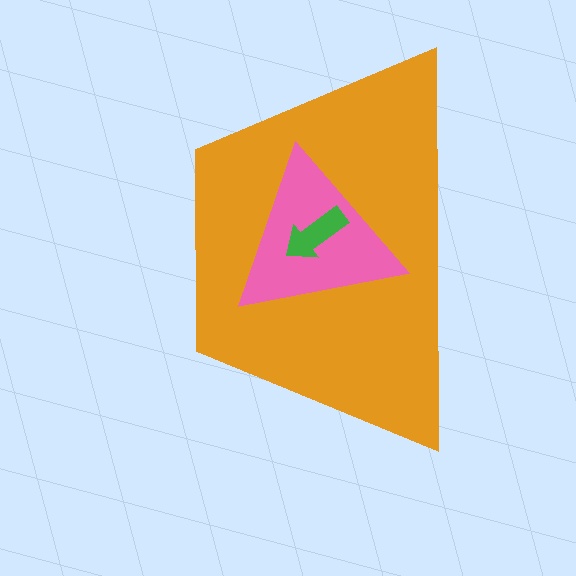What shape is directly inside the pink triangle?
The green arrow.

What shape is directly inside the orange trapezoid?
The pink triangle.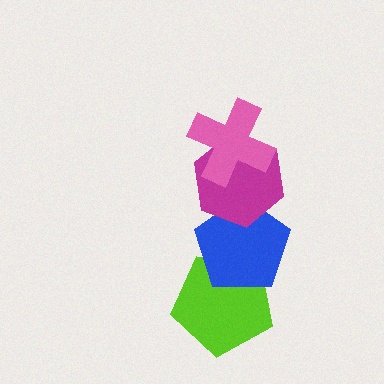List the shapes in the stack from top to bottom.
From top to bottom: the pink cross, the magenta hexagon, the blue pentagon, the lime pentagon.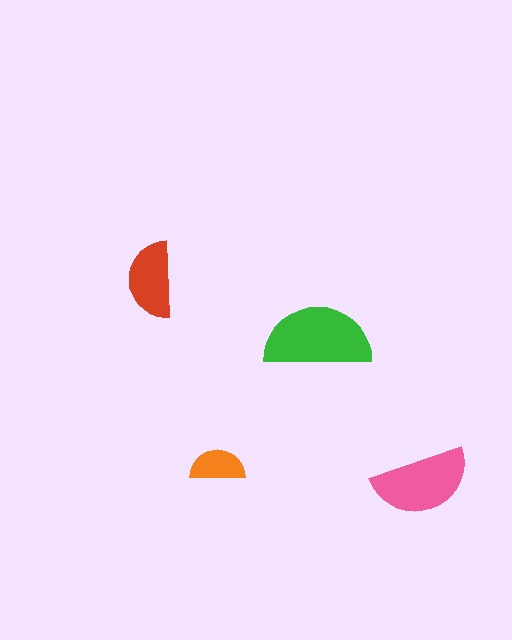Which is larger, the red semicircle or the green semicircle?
The green one.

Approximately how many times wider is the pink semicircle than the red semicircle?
About 1.5 times wider.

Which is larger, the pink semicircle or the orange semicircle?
The pink one.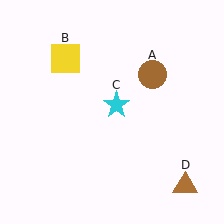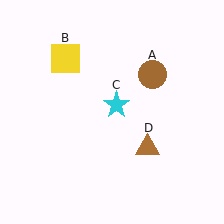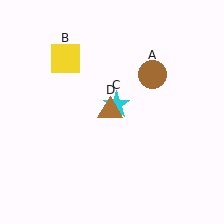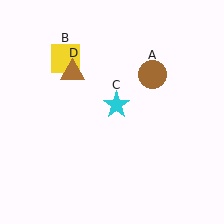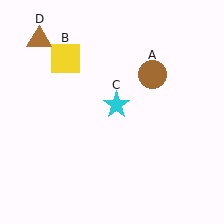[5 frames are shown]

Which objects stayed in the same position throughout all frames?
Brown circle (object A) and yellow square (object B) and cyan star (object C) remained stationary.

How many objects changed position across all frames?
1 object changed position: brown triangle (object D).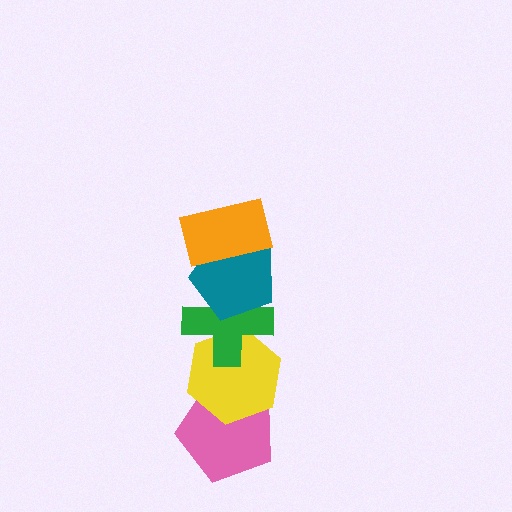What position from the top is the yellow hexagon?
The yellow hexagon is 4th from the top.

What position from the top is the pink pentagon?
The pink pentagon is 5th from the top.